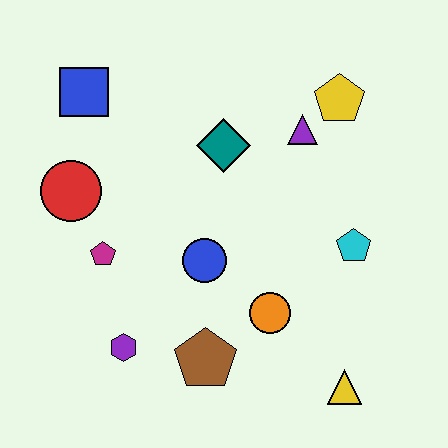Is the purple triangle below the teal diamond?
No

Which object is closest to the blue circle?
The orange circle is closest to the blue circle.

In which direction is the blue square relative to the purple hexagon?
The blue square is above the purple hexagon.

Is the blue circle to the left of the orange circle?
Yes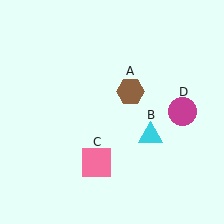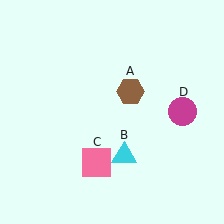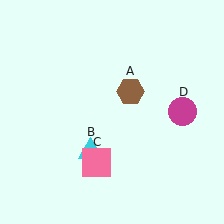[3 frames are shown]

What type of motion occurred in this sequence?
The cyan triangle (object B) rotated clockwise around the center of the scene.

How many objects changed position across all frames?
1 object changed position: cyan triangle (object B).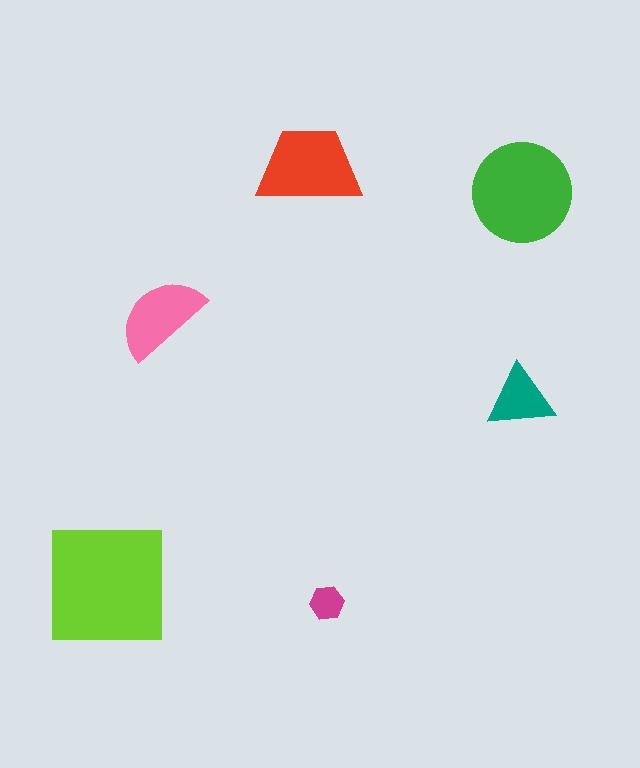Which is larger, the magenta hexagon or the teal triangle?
The teal triangle.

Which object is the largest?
The lime square.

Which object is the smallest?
The magenta hexagon.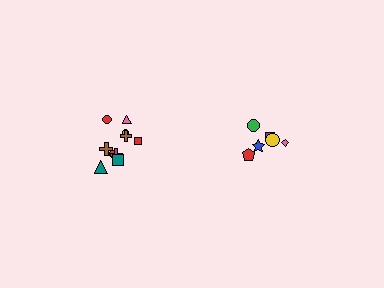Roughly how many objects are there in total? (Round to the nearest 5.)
Roughly 15 objects in total.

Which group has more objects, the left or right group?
The left group.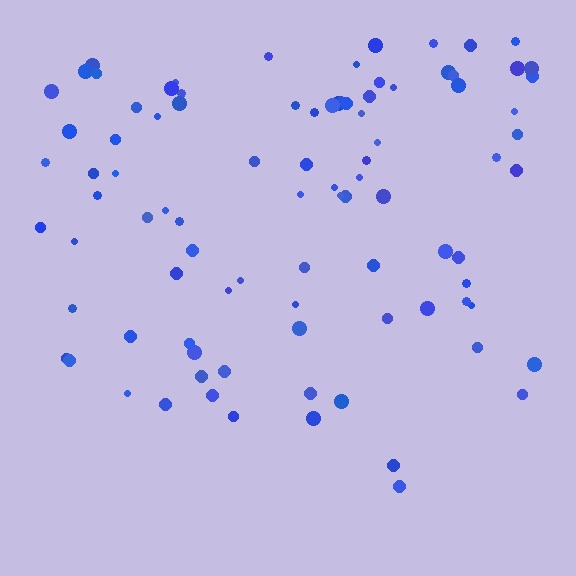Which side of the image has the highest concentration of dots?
The top.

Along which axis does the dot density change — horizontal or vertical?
Vertical.